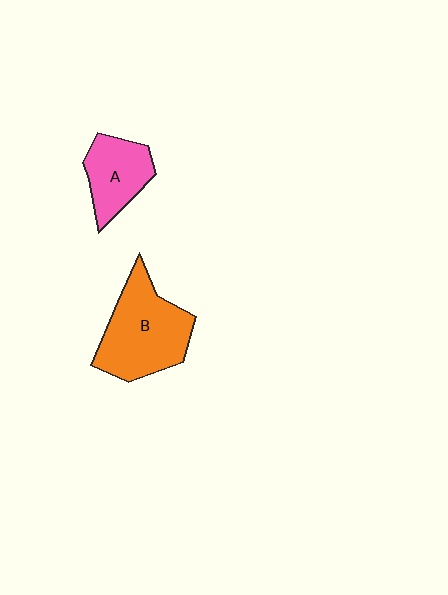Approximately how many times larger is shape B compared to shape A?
Approximately 1.6 times.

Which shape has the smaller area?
Shape A (pink).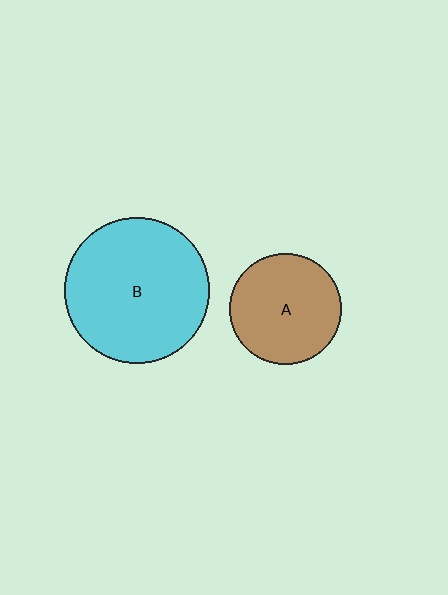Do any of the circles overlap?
No, none of the circles overlap.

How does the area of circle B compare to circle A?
Approximately 1.7 times.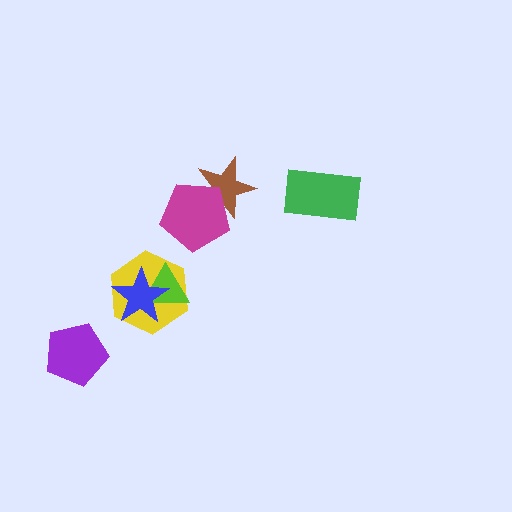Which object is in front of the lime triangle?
The blue star is in front of the lime triangle.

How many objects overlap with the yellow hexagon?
2 objects overlap with the yellow hexagon.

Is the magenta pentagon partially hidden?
No, no other shape covers it.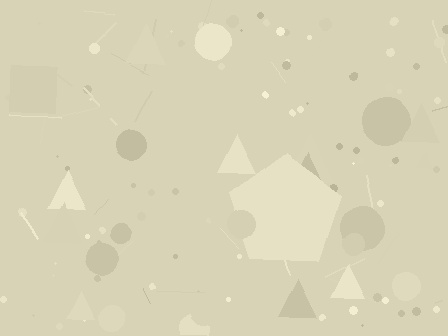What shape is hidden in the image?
A pentagon is hidden in the image.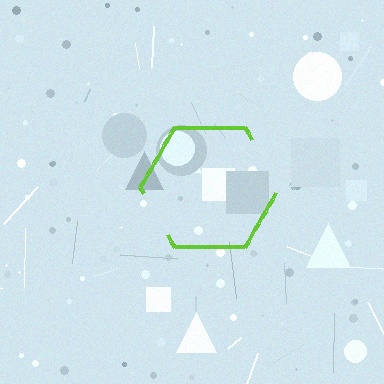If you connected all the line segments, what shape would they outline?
They would outline a hexagon.